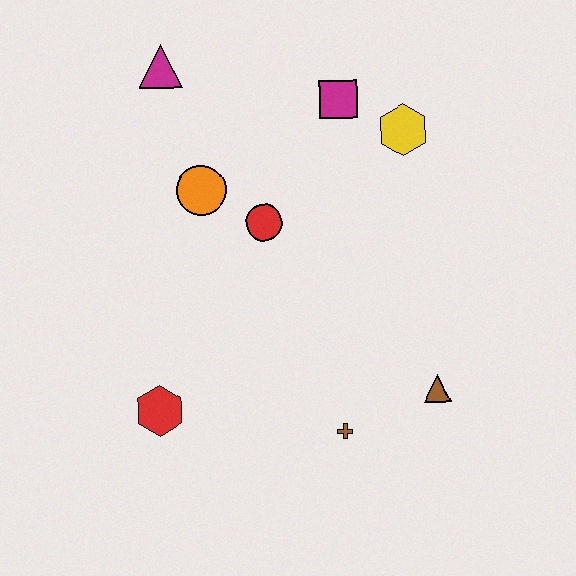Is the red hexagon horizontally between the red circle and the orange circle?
No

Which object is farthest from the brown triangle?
The magenta triangle is farthest from the brown triangle.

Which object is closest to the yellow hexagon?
The magenta square is closest to the yellow hexagon.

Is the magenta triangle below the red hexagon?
No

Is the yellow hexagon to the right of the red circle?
Yes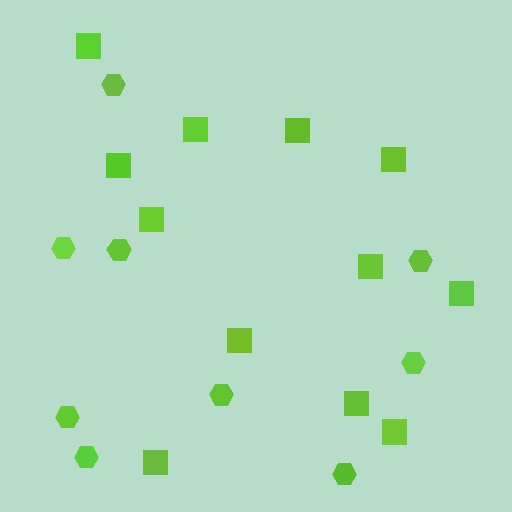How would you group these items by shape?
There are 2 groups: one group of squares (12) and one group of hexagons (9).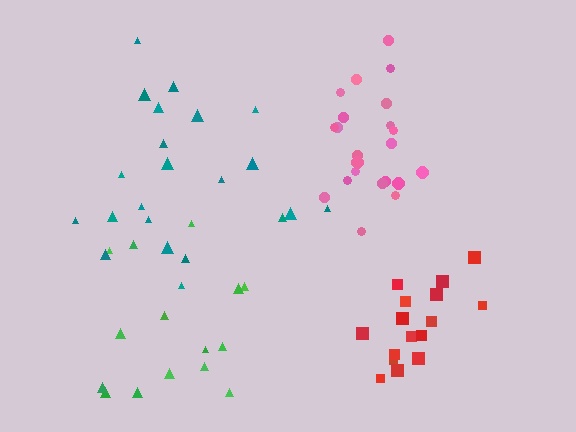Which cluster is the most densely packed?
Pink.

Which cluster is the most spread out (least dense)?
Green.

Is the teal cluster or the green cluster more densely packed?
Teal.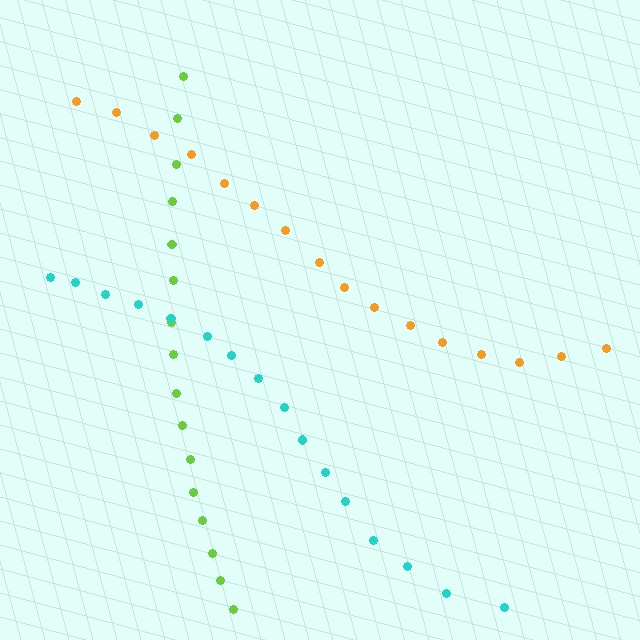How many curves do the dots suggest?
There are 3 distinct paths.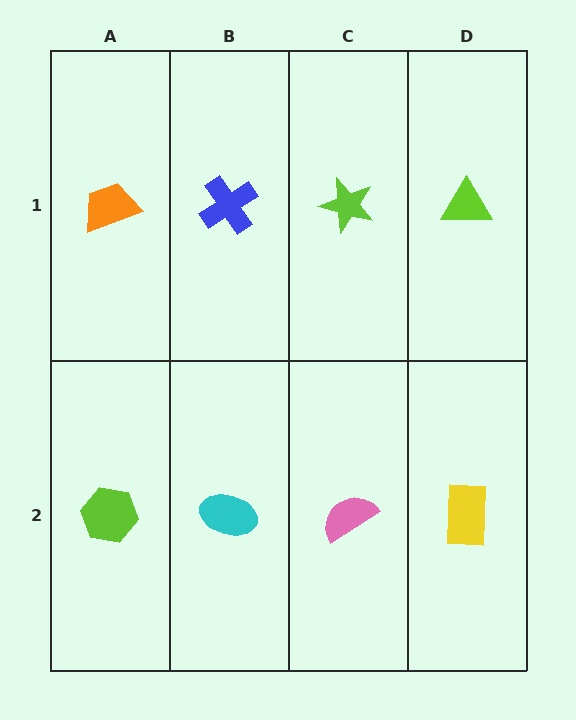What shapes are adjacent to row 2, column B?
A blue cross (row 1, column B), a lime hexagon (row 2, column A), a pink semicircle (row 2, column C).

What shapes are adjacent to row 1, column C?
A pink semicircle (row 2, column C), a blue cross (row 1, column B), a lime triangle (row 1, column D).